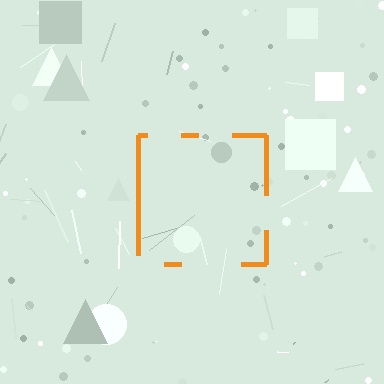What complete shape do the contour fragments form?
The contour fragments form a square.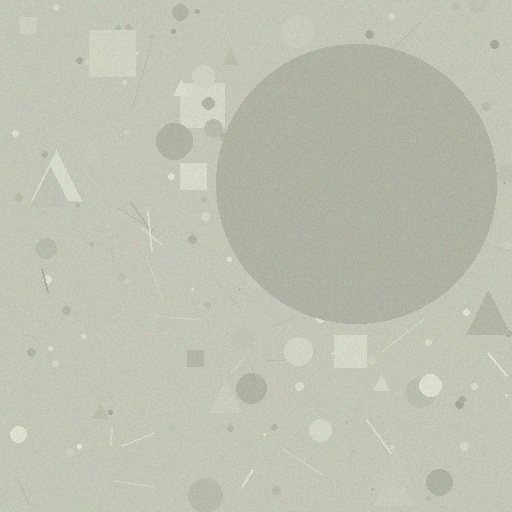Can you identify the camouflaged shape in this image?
The camouflaged shape is a circle.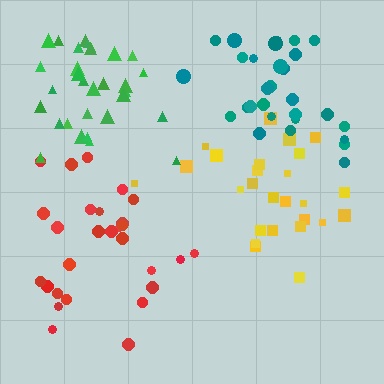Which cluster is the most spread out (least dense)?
Red.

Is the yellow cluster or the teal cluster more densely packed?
Yellow.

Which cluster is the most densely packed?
Green.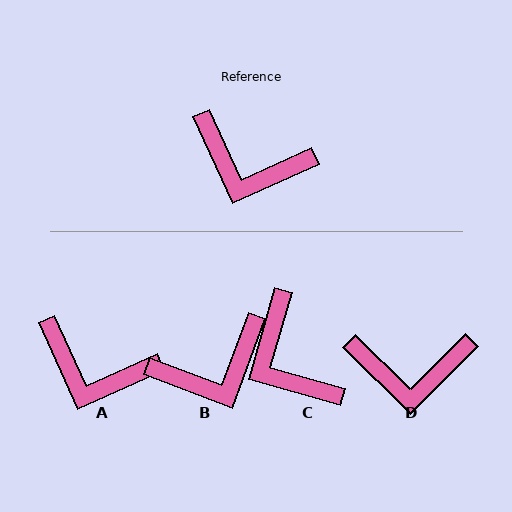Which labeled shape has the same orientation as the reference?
A.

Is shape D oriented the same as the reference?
No, it is off by about 21 degrees.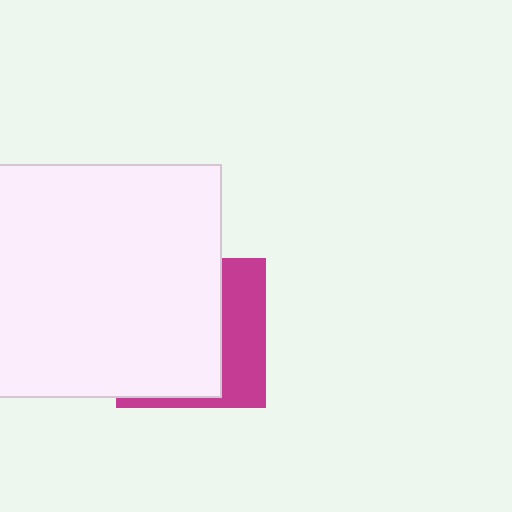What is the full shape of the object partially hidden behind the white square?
The partially hidden object is a magenta square.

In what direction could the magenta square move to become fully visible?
The magenta square could move right. That would shift it out from behind the white square entirely.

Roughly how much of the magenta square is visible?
A small part of it is visible (roughly 34%).